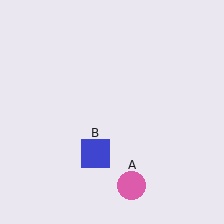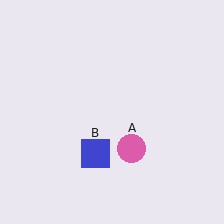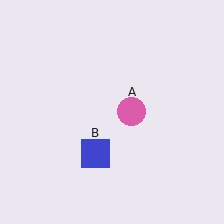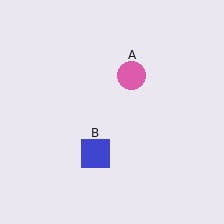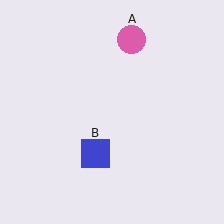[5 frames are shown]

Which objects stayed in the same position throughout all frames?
Blue square (object B) remained stationary.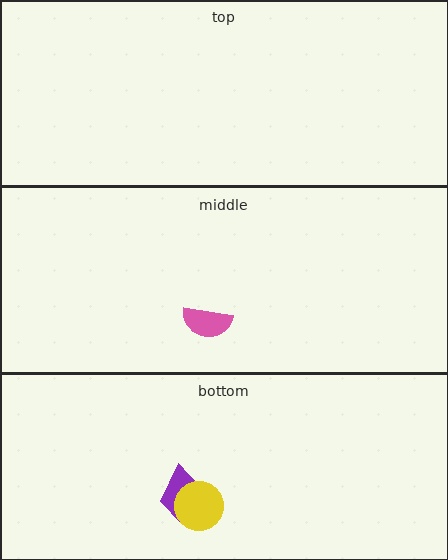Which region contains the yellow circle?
The bottom region.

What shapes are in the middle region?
The pink semicircle.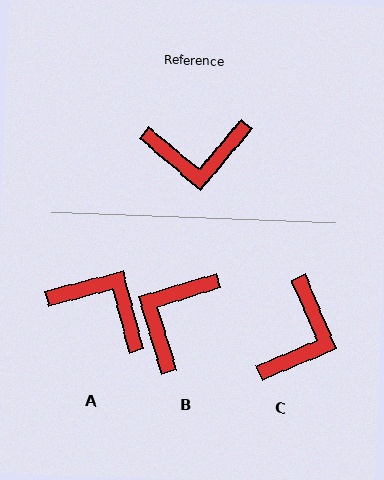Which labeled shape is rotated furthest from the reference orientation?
A, about 145 degrees away.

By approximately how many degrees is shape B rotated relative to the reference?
Approximately 123 degrees clockwise.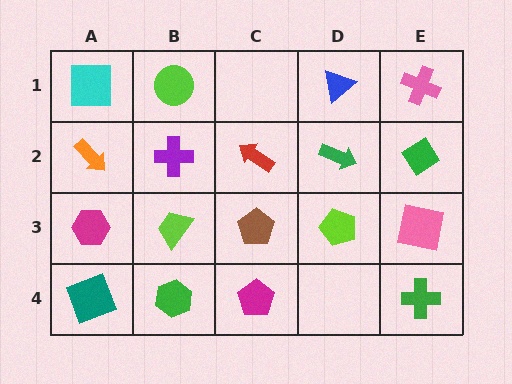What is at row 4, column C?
A magenta pentagon.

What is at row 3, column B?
A lime trapezoid.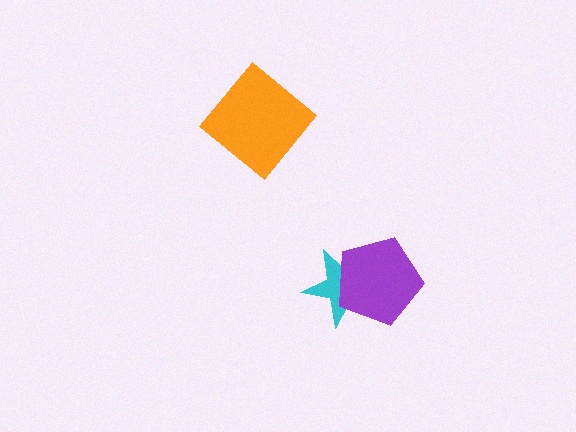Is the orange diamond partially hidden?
No, no other shape covers it.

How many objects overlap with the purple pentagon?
1 object overlaps with the purple pentagon.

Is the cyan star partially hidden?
Yes, it is partially covered by another shape.